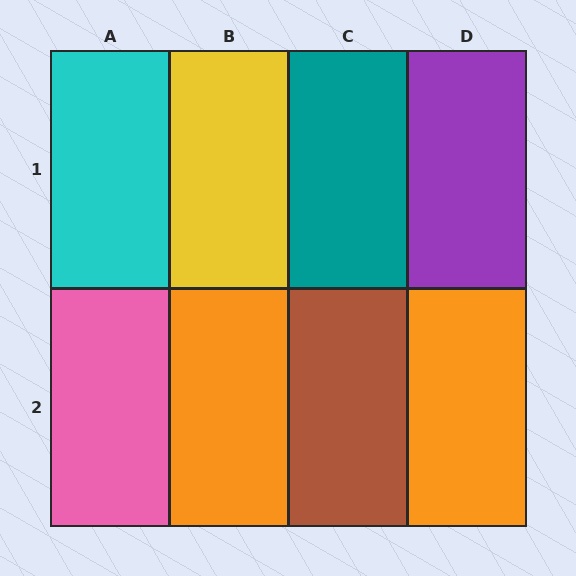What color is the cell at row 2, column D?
Orange.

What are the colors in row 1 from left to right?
Cyan, yellow, teal, purple.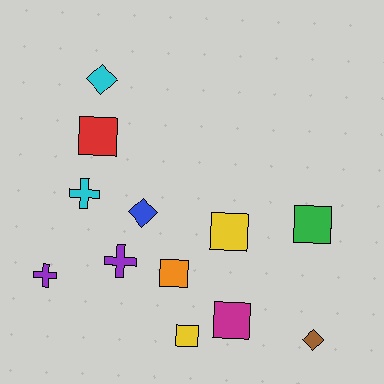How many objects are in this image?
There are 12 objects.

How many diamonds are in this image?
There are 3 diamonds.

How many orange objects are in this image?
There is 1 orange object.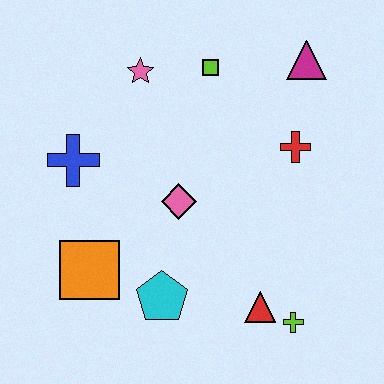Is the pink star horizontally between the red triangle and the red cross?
No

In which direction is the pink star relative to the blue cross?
The pink star is above the blue cross.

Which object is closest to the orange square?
The cyan pentagon is closest to the orange square.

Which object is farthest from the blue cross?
The lime cross is farthest from the blue cross.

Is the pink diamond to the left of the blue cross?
No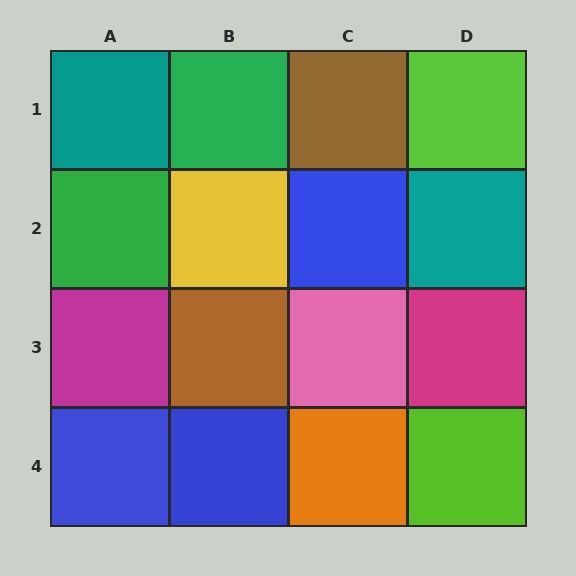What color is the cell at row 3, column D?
Magenta.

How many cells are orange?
1 cell is orange.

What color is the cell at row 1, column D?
Lime.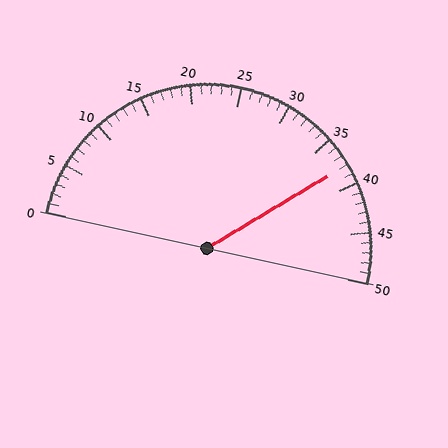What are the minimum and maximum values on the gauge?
The gauge ranges from 0 to 50.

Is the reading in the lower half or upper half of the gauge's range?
The reading is in the upper half of the range (0 to 50).